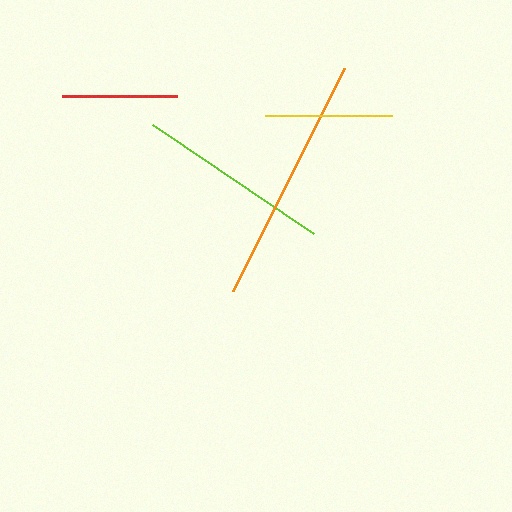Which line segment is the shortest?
The red line is the shortest at approximately 115 pixels.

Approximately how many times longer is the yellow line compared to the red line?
The yellow line is approximately 1.1 times the length of the red line.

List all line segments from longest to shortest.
From longest to shortest: orange, lime, yellow, red.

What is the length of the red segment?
The red segment is approximately 115 pixels long.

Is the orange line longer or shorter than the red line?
The orange line is longer than the red line.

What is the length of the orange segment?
The orange segment is approximately 249 pixels long.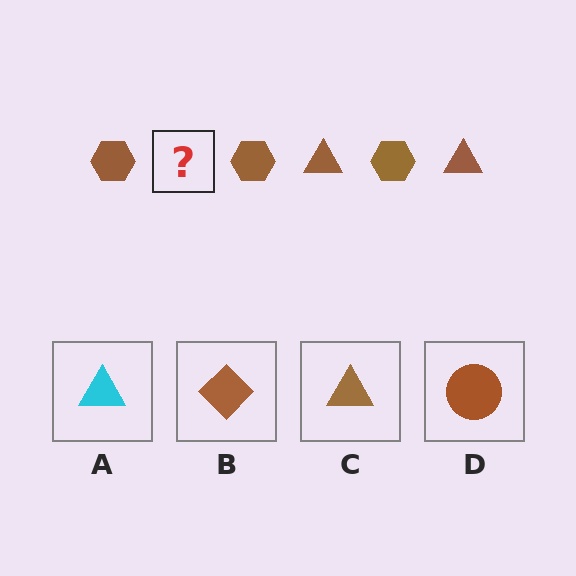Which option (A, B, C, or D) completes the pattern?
C.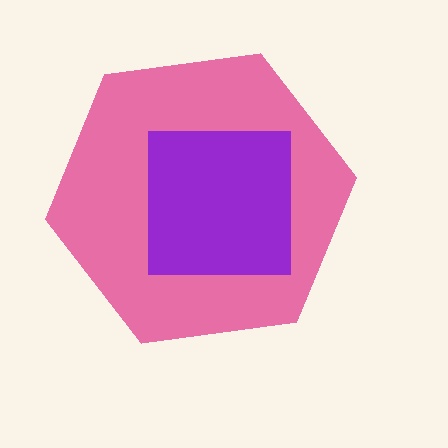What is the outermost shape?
The pink hexagon.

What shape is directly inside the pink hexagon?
The purple square.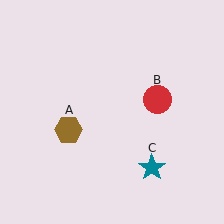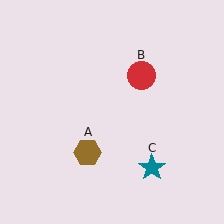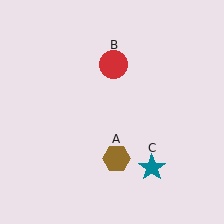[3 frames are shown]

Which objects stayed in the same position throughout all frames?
Teal star (object C) remained stationary.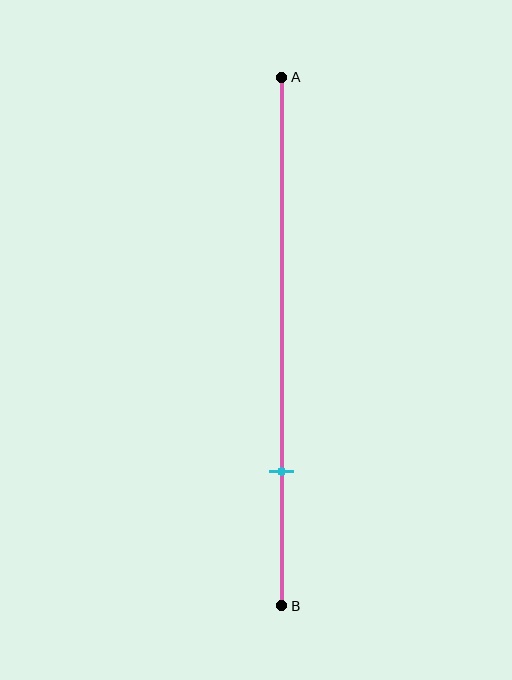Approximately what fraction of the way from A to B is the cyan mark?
The cyan mark is approximately 75% of the way from A to B.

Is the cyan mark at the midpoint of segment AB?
No, the mark is at about 75% from A, not at the 50% midpoint.